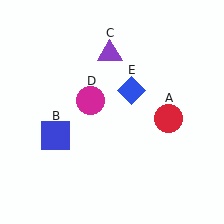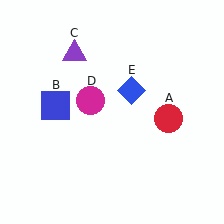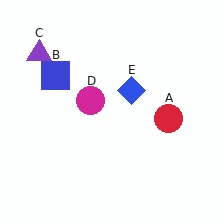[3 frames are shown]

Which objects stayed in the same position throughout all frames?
Red circle (object A) and magenta circle (object D) and blue diamond (object E) remained stationary.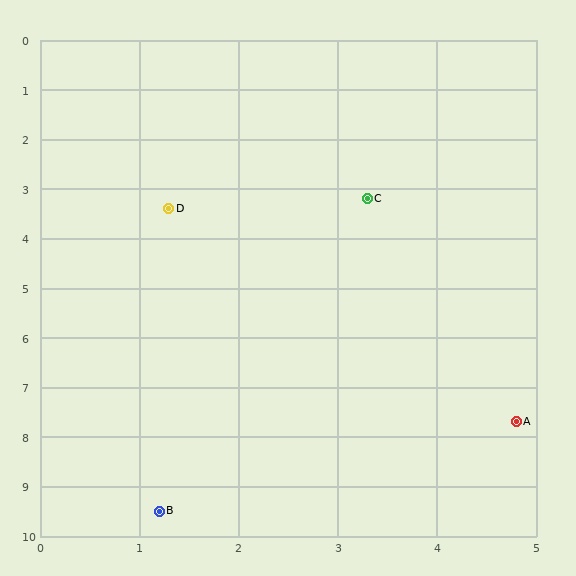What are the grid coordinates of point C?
Point C is at approximately (3.3, 3.2).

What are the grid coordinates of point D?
Point D is at approximately (1.3, 3.4).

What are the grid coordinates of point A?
Point A is at approximately (4.8, 7.7).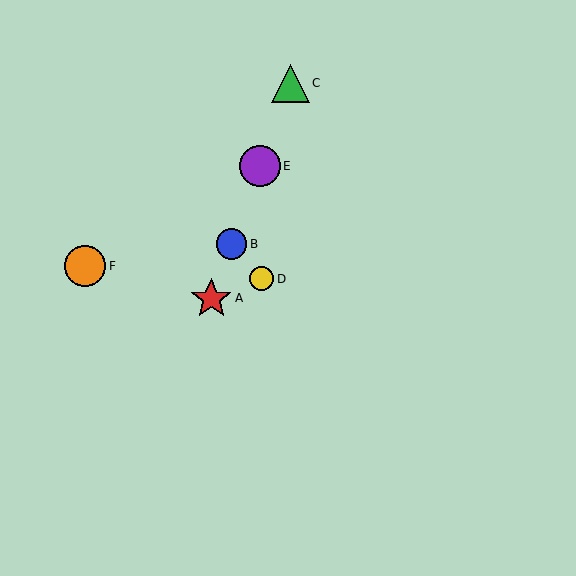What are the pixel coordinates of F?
Object F is at (85, 266).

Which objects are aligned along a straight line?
Objects A, B, C, E are aligned along a straight line.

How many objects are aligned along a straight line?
4 objects (A, B, C, E) are aligned along a straight line.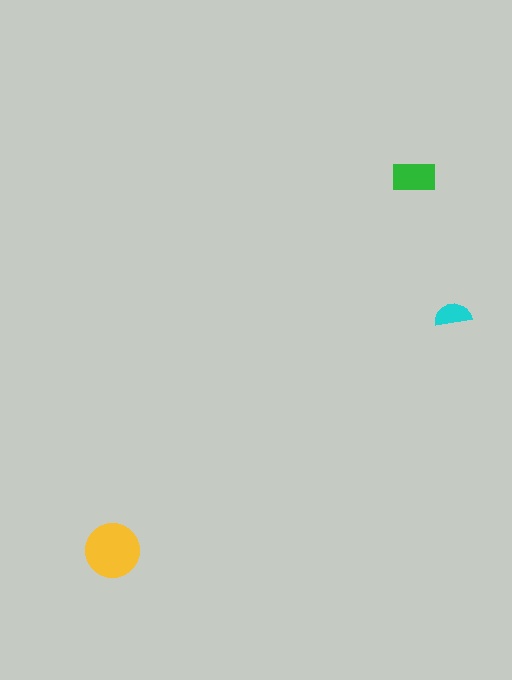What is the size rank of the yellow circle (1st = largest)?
1st.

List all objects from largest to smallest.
The yellow circle, the green rectangle, the cyan semicircle.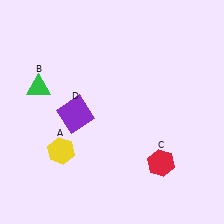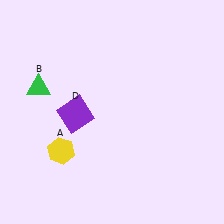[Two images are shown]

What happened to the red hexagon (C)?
The red hexagon (C) was removed in Image 2. It was in the bottom-right area of Image 1.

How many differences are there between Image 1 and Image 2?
There is 1 difference between the two images.